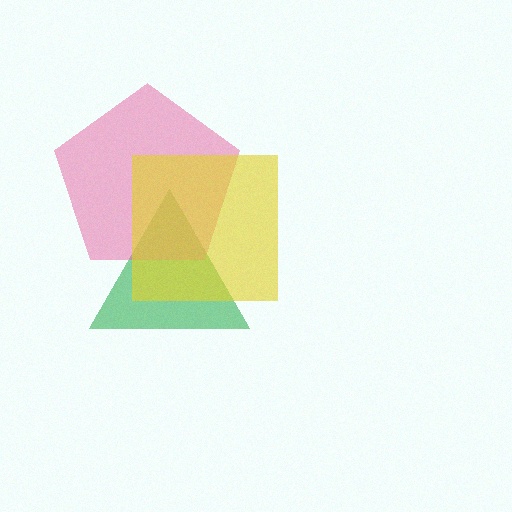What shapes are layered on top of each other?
The layered shapes are: a green triangle, a pink pentagon, a yellow square.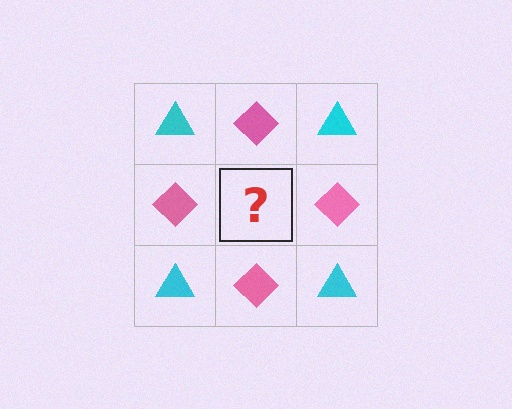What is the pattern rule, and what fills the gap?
The rule is that it alternates cyan triangle and pink diamond in a checkerboard pattern. The gap should be filled with a cyan triangle.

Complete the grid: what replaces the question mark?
The question mark should be replaced with a cyan triangle.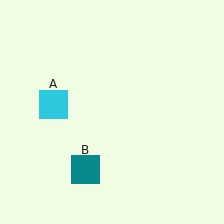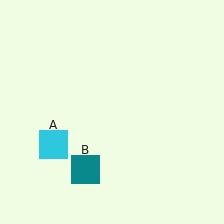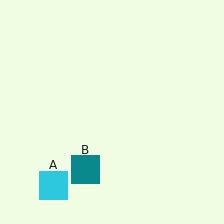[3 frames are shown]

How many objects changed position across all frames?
1 object changed position: cyan square (object A).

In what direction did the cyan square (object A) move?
The cyan square (object A) moved down.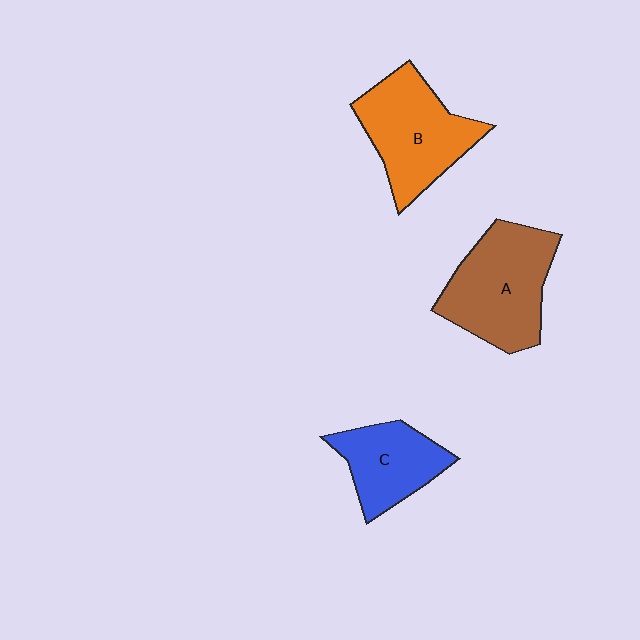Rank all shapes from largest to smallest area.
From largest to smallest: A (brown), B (orange), C (blue).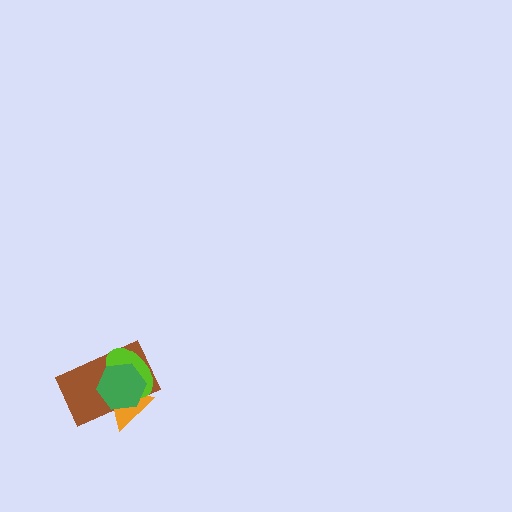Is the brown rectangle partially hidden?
Yes, it is partially covered by another shape.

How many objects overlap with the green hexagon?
3 objects overlap with the green hexagon.